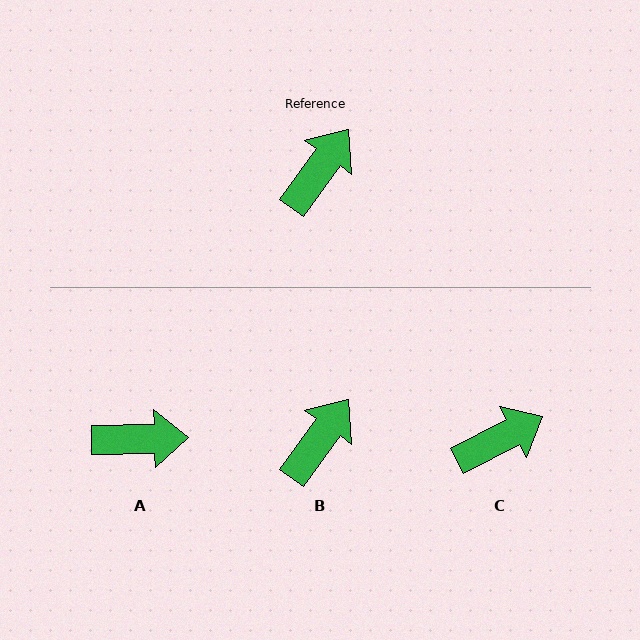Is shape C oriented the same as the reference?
No, it is off by about 27 degrees.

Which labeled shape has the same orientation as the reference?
B.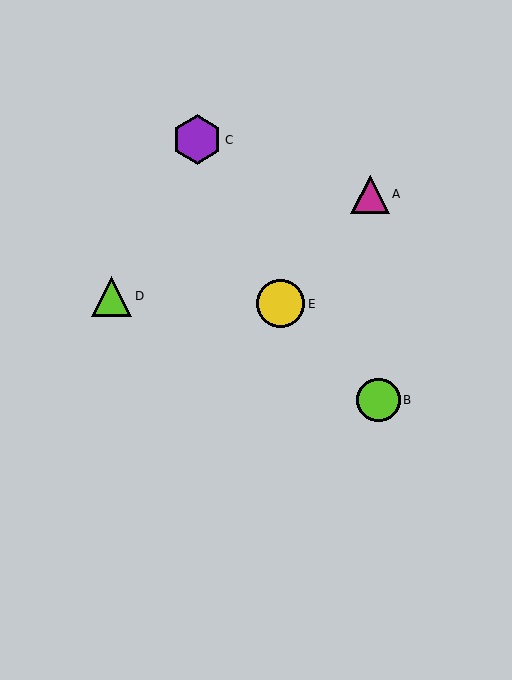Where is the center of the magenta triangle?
The center of the magenta triangle is at (370, 194).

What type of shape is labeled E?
Shape E is a yellow circle.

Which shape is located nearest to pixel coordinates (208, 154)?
The purple hexagon (labeled C) at (197, 140) is nearest to that location.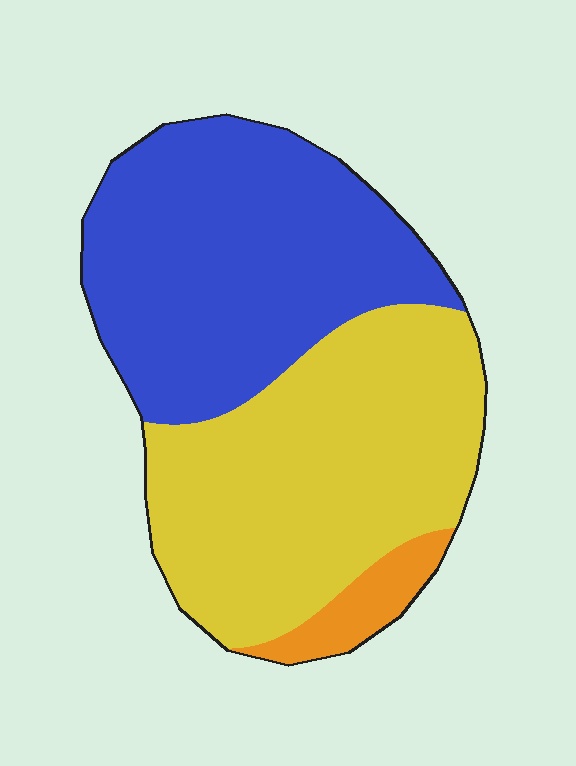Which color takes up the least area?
Orange, at roughly 5%.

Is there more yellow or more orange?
Yellow.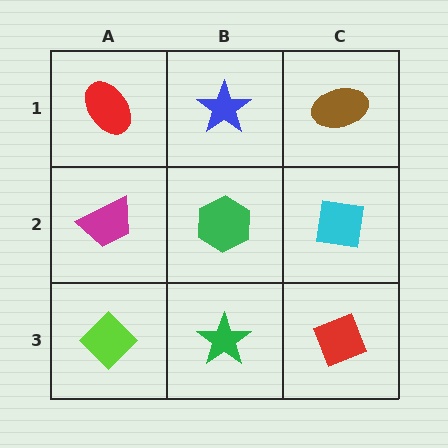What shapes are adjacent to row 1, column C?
A cyan square (row 2, column C), a blue star (row 1, column B).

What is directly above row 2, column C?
A brown ellipse.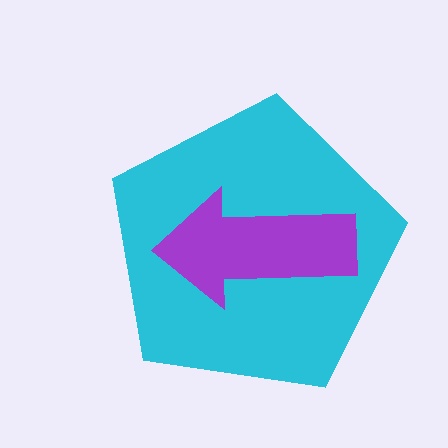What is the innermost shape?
The purple arrow.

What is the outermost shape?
The cyan pentagon.